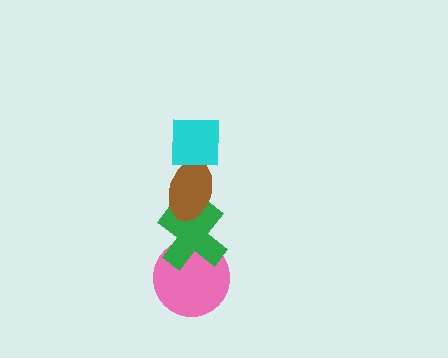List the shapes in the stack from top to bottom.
From top to bottom: the cyan square, the brown ellipse, the green cross, the pink circle.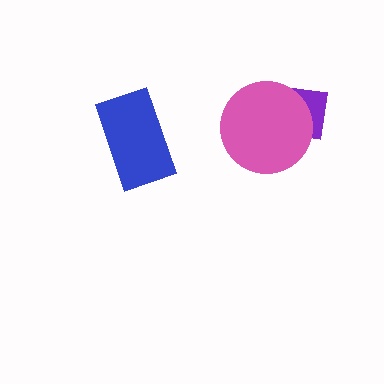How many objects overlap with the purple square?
1 object overlaps with the purple square.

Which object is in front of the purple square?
The pink circle is in front of the purple square.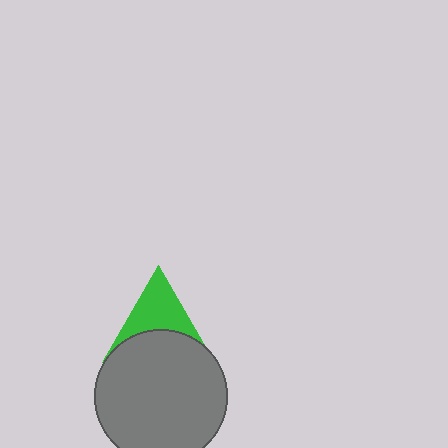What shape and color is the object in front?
The object in front is a gray circle.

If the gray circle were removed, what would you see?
You would see the complete green triangle.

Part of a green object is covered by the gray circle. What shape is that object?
It is a triangle.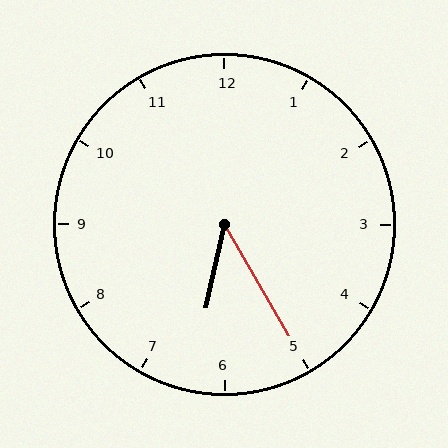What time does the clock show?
6:25.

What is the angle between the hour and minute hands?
Approximately 42 degrees.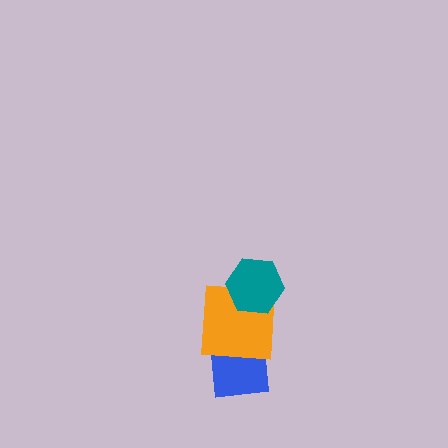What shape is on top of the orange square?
The teal hexagon is on top of the orange square.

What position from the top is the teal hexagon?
The teal hexagon is 1st from the top.